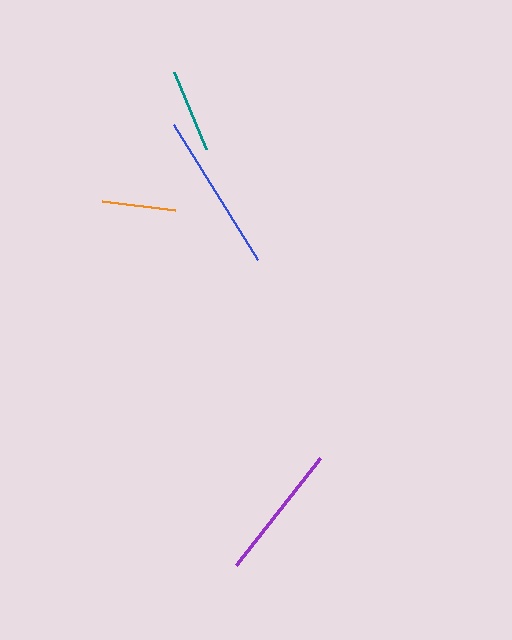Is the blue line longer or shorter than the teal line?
The blue line is longer than the teal line.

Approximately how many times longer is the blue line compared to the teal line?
The blue line is approximately 1.9 times the length of the teal line.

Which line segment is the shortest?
The orange line is the shortest at approximately 74 pixels.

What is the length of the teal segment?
The teal segment is approximately 84 pixels long.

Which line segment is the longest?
The blue line is the longest at approximately 158 pixels.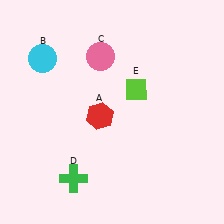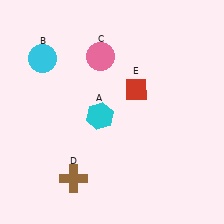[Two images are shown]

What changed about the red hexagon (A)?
In Image 1, A is red. In Image 2, it changed to cyan.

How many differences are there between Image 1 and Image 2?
There are 3 differences between the two images.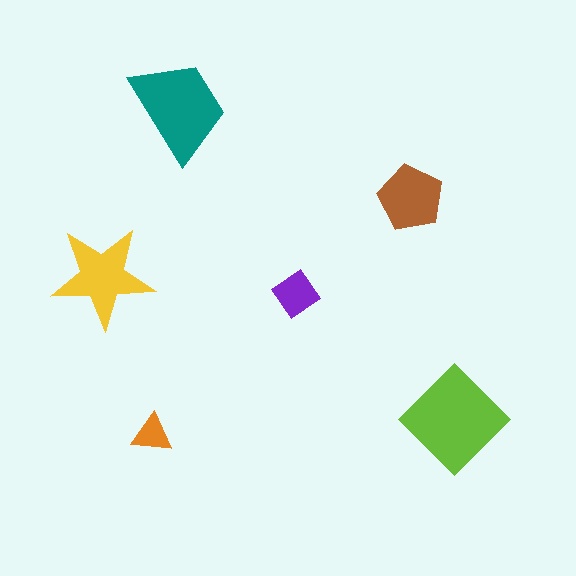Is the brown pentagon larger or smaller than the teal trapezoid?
Smaller.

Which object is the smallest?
The orange triangle.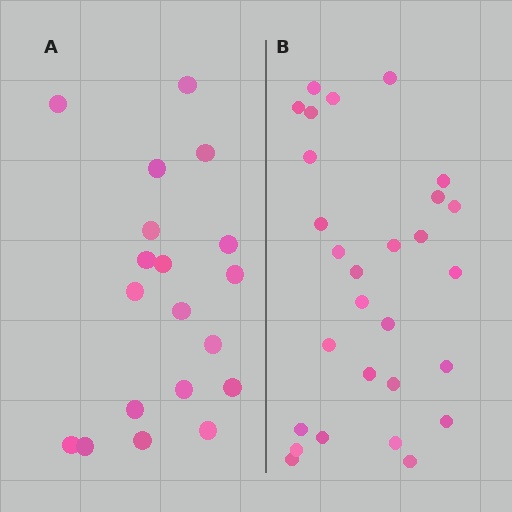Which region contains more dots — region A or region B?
Region B (the right region) has more dots.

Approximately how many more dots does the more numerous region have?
Region B has roughly 8 or so more dots than region A.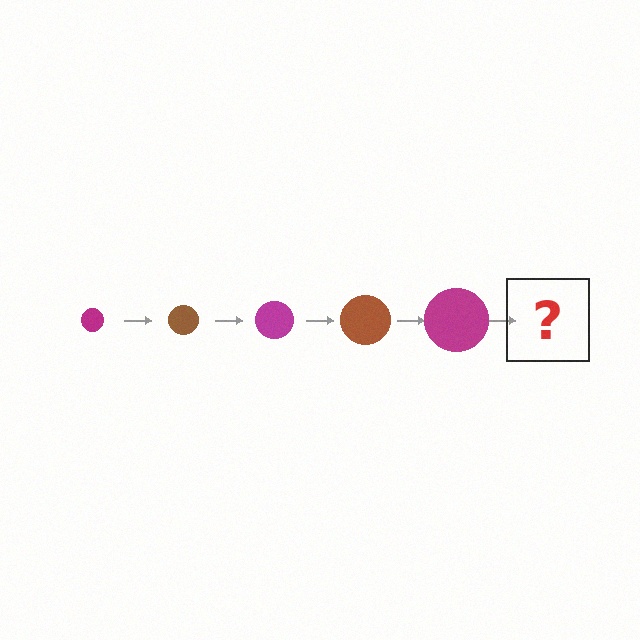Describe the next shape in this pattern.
It should be a brown circle, larger than the previous one.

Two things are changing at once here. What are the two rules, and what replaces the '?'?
The two rules are that the circle grows larger each step and the color cycles through magenta and brown. The '?' should be a brown circle, larger than the previous one.